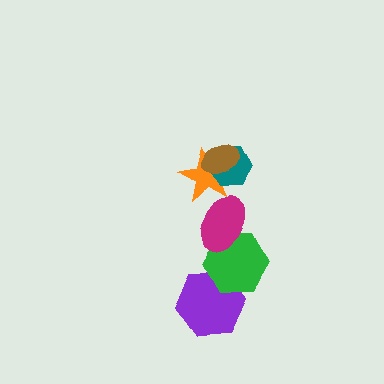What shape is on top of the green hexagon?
The magenta ellipse is on top of the green hexagon.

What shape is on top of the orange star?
The teal hexagon is on top of the orange star.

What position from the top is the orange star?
The orange star is 3rd from the top.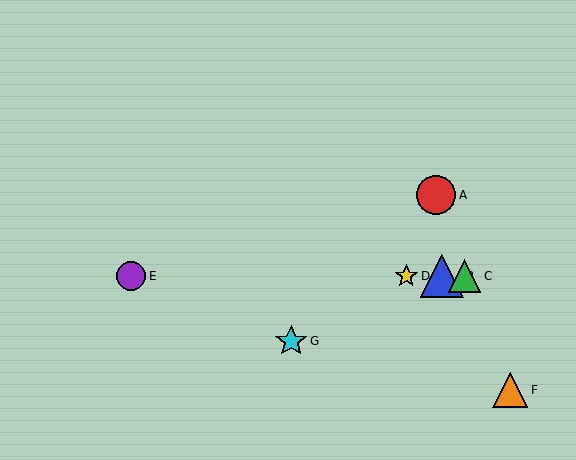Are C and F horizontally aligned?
No, C is at y≈276 and F is at y≈390.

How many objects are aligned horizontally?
4 objects (B, C, D, E) are aligned horizontally.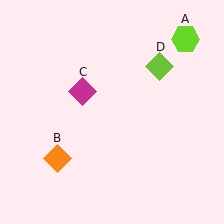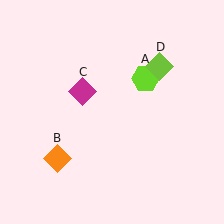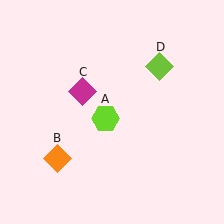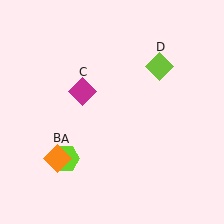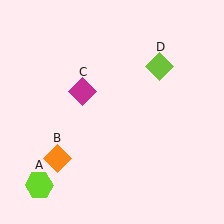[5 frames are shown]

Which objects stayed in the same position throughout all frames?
Orange diamond (object B) and magenta diamond (object C) and lime diamond (object D) remained stationary.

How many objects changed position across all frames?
1 object changed position: lime hexagon (object A).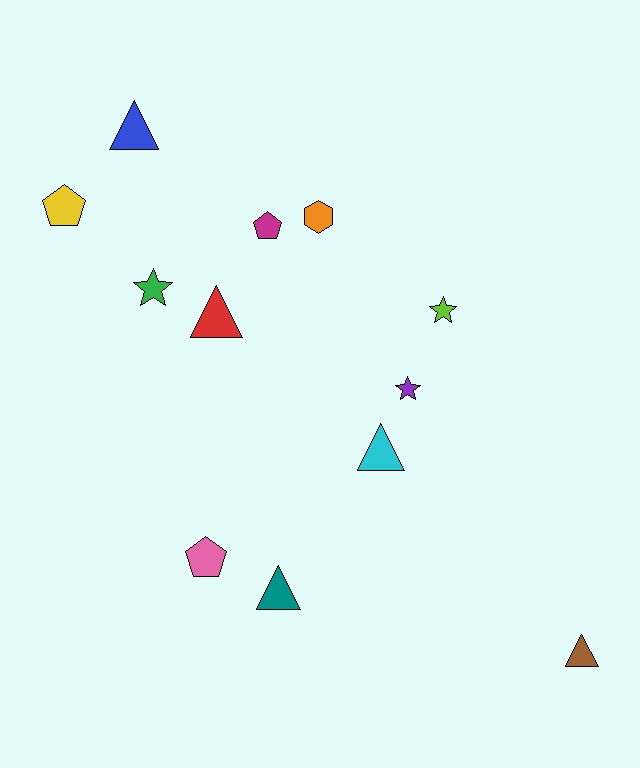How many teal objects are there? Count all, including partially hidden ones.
There is 1 teal object.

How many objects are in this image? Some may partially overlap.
There are 12 objects.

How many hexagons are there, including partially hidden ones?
There is 1 hexagon.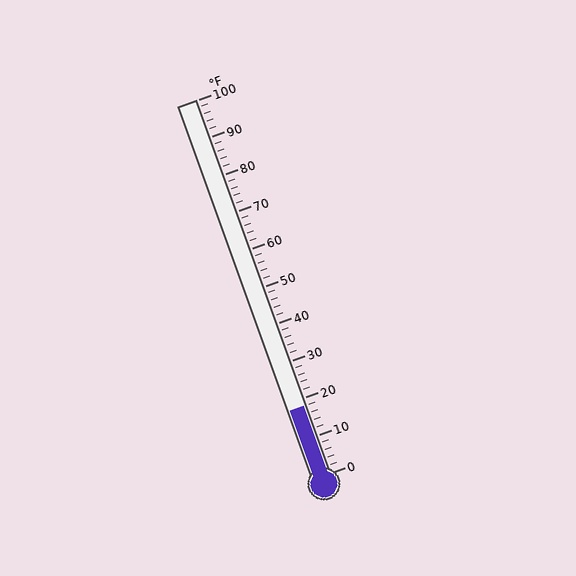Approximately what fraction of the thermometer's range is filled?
The thermometer is filled to approximately 20% of its range.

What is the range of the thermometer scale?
The thermometer scale ranges from 0°F to 100°F.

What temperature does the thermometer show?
The thermometer shows approximately 18°F.